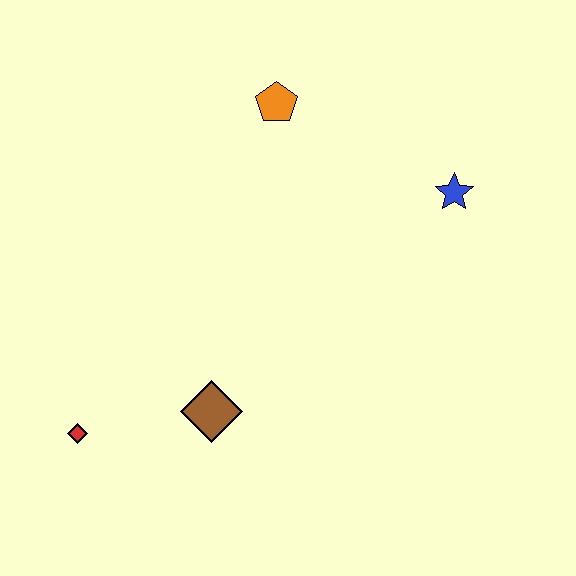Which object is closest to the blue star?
The orange pentagon is closest to the blue star.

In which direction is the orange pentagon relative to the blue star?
The orange pentagon is to the left of the blue star.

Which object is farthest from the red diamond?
The blue star is farthest from the red diamond.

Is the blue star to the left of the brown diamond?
No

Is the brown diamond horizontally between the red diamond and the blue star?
Yes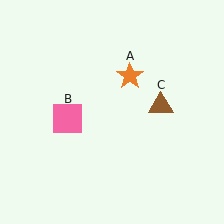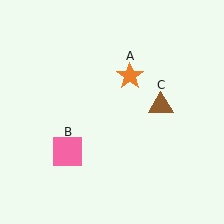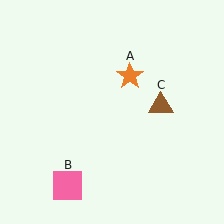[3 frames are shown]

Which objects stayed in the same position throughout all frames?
Orange star (object A) and brown triangle (object C) remained stationary.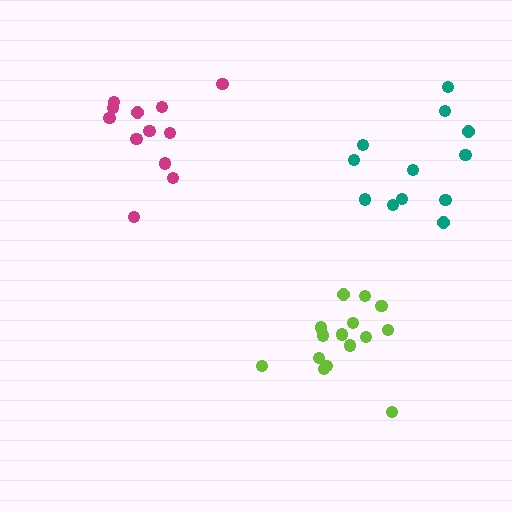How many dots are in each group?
Group 1: 12 dots, Group 2: 12 dots, Group 3: 15 dots (39 total).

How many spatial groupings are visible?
There are 3 spatial groupings.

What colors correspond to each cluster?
The clusters are colored: magenta, teal, lime.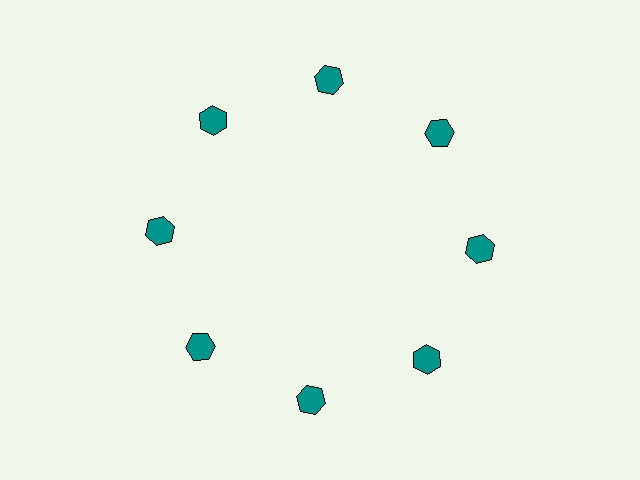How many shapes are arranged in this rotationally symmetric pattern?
There are 8 shapes, arranged in 8 groups of 1.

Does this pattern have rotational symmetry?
Yes, this pattern has 8-fold rotational symmetry. It looks the same after rotating 45 degrees around the center.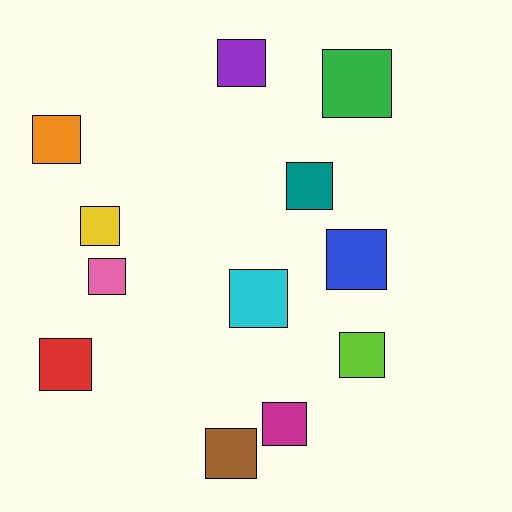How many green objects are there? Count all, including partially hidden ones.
There is 1 green object.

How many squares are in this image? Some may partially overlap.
There are 12 squares.